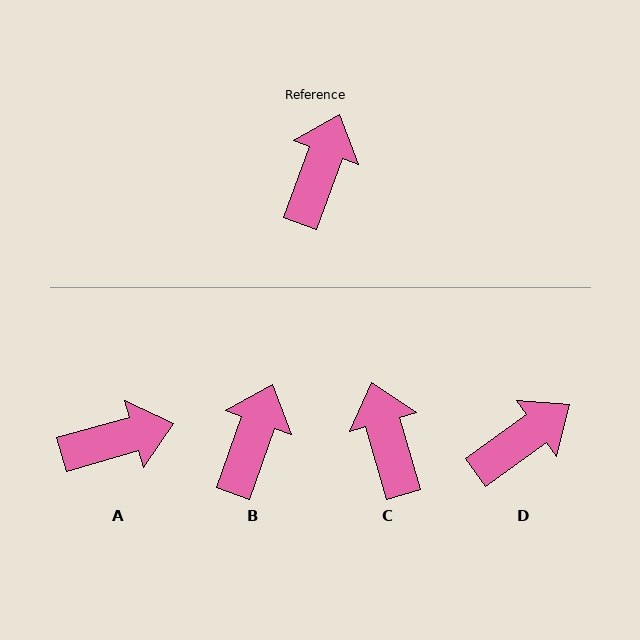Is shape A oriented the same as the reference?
No, it is off by about 55 degrees.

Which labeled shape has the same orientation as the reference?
B.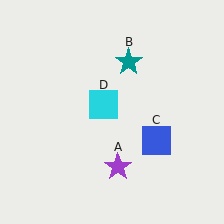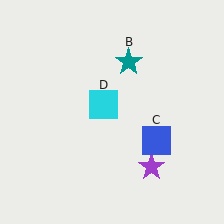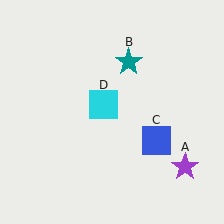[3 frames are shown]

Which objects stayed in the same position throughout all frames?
Teal star (object B) and blue square (object C) and cyan square (object D) remained stationary.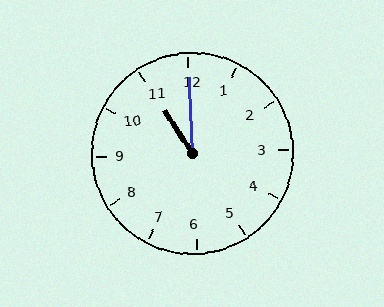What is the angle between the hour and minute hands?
Approximately 30 degrees.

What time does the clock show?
11:00.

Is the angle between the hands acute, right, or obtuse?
It is acute.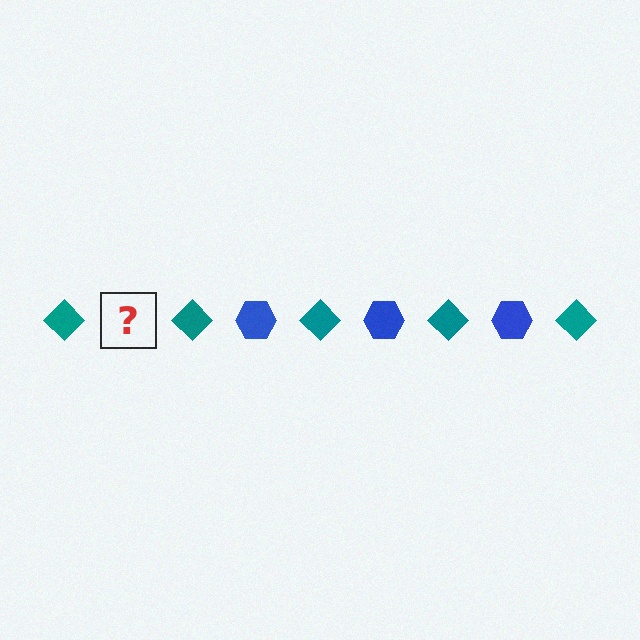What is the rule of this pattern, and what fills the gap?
The rule is that the pattern alternates between teal diamond and blue hexagon. The gap should be filled with a blue hexagon.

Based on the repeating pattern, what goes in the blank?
The blank should be a blue hexagon.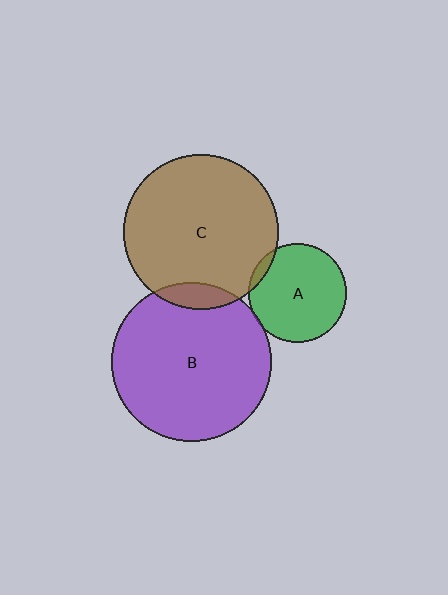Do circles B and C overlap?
Yes.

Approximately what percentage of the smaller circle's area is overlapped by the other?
Approximately 10%.